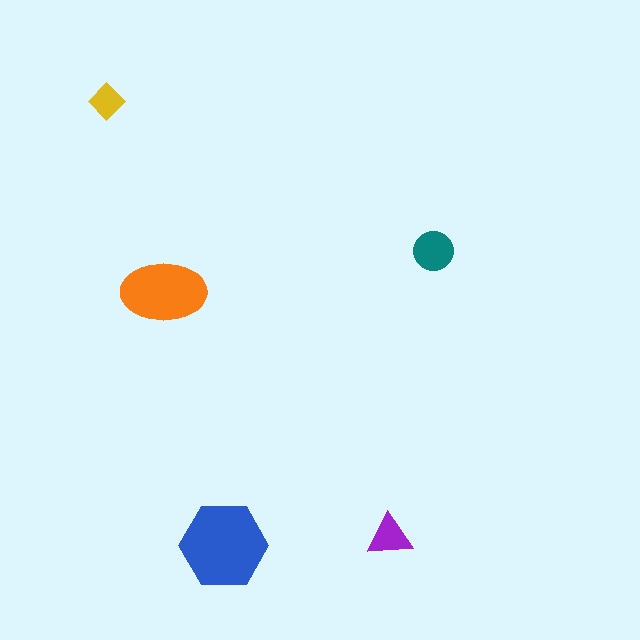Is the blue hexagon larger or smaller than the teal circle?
Larger.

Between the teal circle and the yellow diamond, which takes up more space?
The teal circle.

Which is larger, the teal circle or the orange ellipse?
The orange ellipse.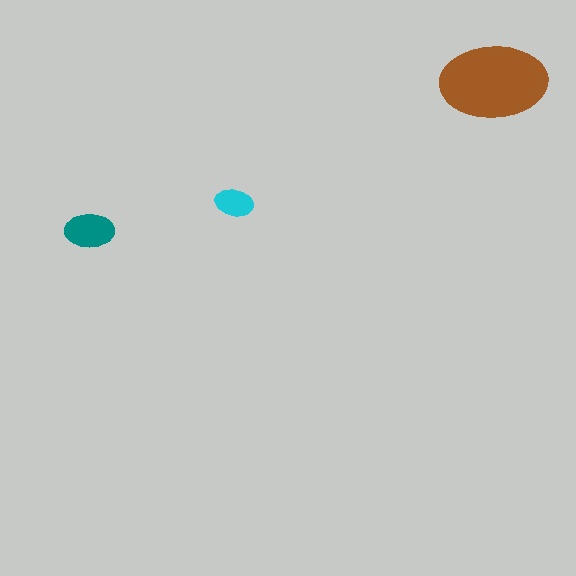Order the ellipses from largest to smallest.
the brown one, the teal one, the cyan one.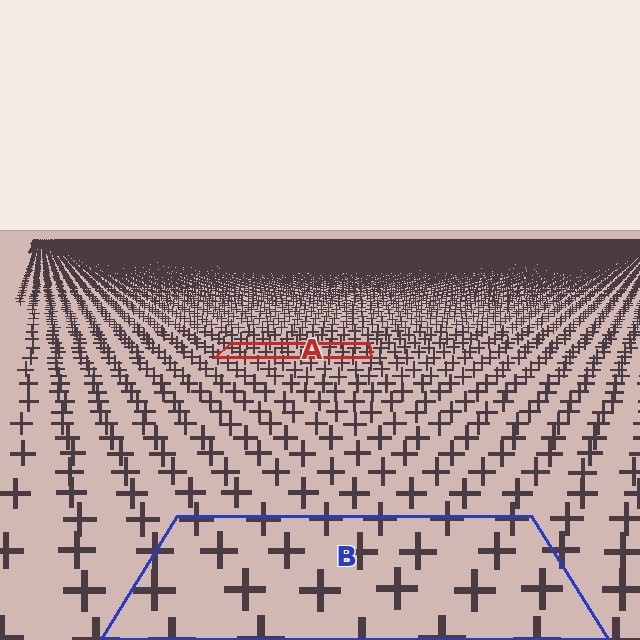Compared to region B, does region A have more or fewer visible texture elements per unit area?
Region A has more texture elements per unit area — they are packed more densely because it is farther away.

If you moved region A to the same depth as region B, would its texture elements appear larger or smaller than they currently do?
They would appear larger. At a closer depth, the same texture elements are projected at a bigger on-screen size.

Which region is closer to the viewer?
Region B is closer. The texture elements there are larger and more spread out.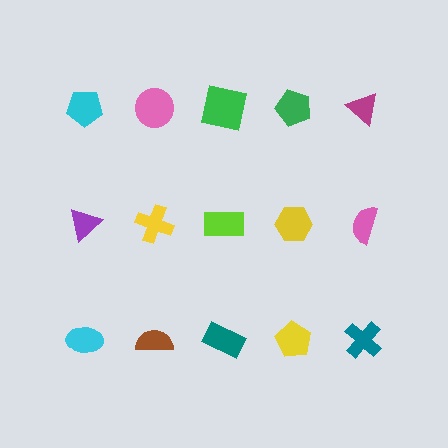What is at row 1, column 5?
A magenta triangle.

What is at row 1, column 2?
A pink circle.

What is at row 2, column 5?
A pink semicircle.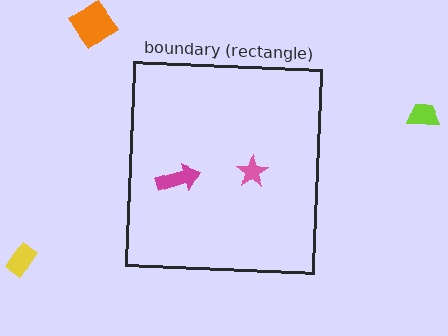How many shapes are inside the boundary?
2 inside, 3 outside.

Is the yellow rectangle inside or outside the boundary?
Outside.